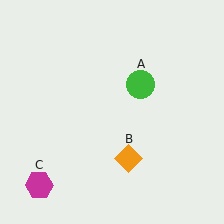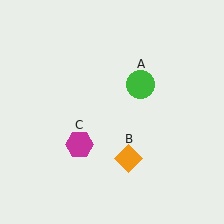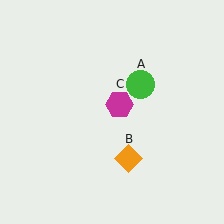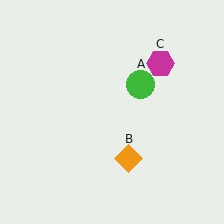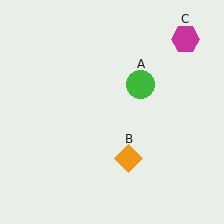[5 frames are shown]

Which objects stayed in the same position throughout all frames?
Green circle (object A) and orange diamond (object B) remained stationary.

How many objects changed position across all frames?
1 object changed position: magenta hexagon (object C).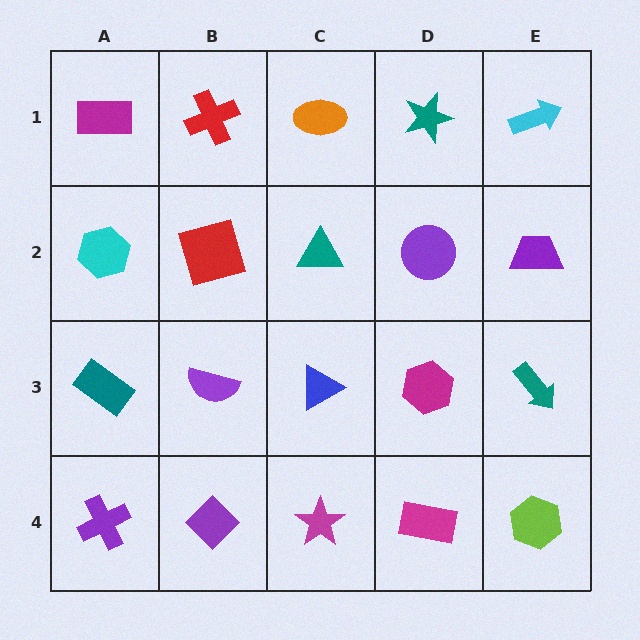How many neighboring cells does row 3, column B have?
4.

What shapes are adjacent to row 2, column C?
An orange ellipse (row 1, column C), a blue triangle (row 3, column C), a red square (row 2, column B), a purple circle (row 2, column D).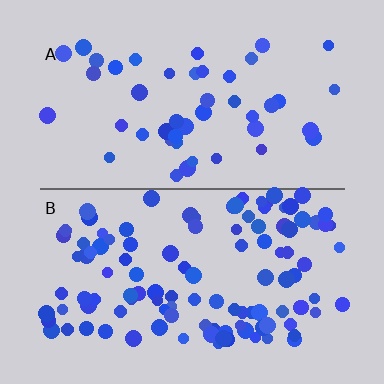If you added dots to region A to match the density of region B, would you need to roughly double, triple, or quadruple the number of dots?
Approximately triple.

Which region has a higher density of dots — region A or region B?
B (the bottom).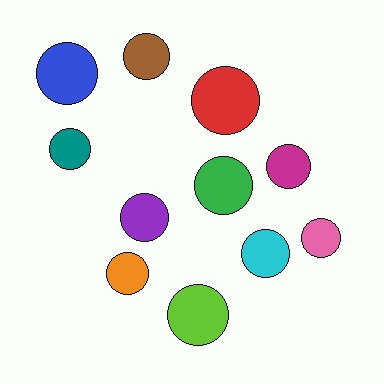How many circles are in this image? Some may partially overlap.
There are 11 circles.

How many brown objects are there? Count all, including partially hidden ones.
There is 1 brown object.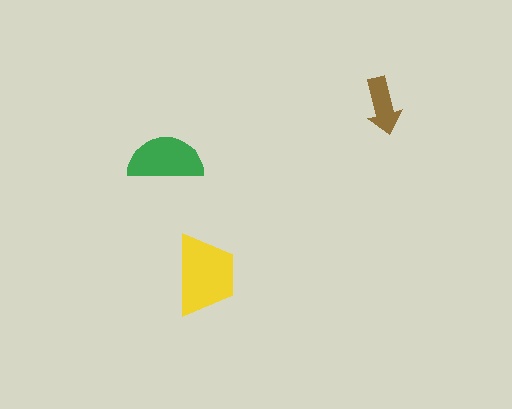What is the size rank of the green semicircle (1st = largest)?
2nd.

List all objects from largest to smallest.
The yellow trapezoid, the green semicircle, the brown arrow.